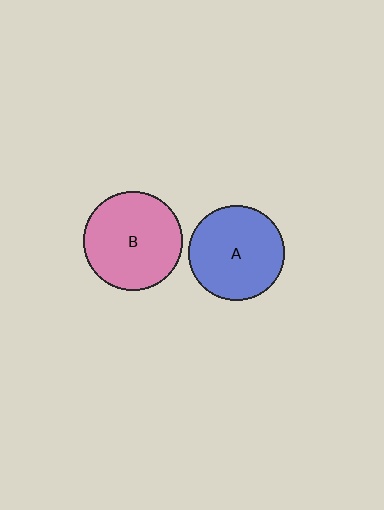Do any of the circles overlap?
No, none of the circles overlap.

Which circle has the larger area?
Circle B (pink).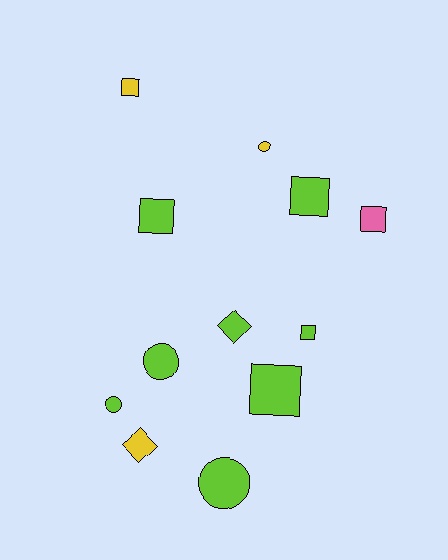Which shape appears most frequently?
Square, with 6 objects.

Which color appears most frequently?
Lime, with 8 objects.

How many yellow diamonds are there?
There is 1 yellow diamond.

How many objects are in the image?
There are 12 objects.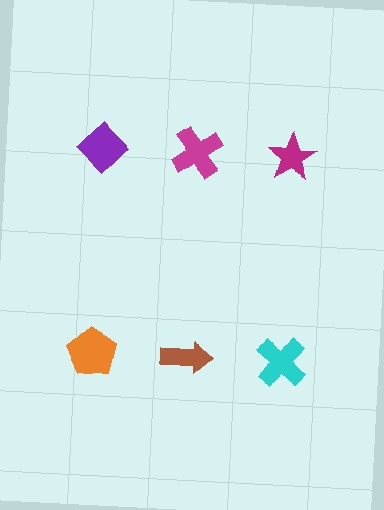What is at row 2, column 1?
An orange pentagon.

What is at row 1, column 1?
A purple diamond.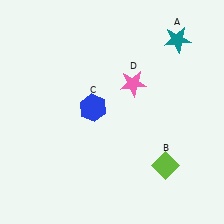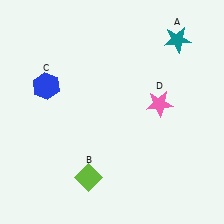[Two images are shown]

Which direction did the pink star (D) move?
The pink star (D) moved right.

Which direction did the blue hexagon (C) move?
The blue hexagon (C) moved left.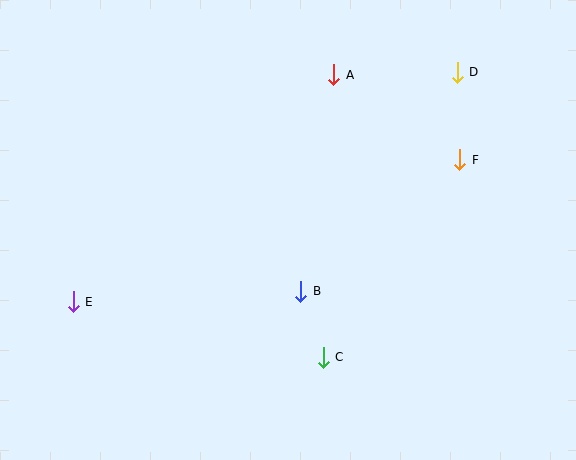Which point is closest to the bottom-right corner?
Point C is closest to the bottom-right corner.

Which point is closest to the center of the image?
Point B at (301, 291) is closest to the center.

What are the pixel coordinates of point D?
Point D is at (457, 72).